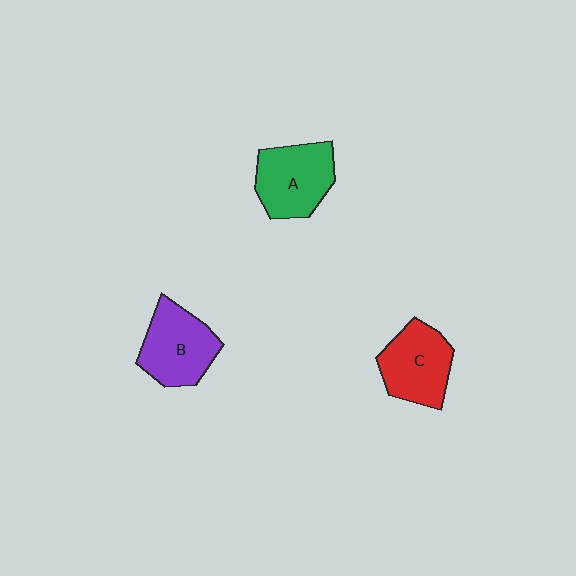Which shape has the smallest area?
Shape C (red).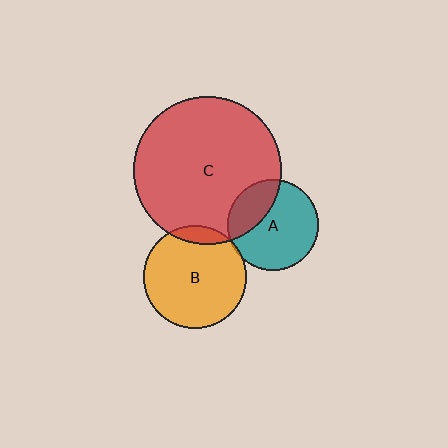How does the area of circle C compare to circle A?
Approximately 2.7 times.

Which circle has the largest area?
Circle C (red).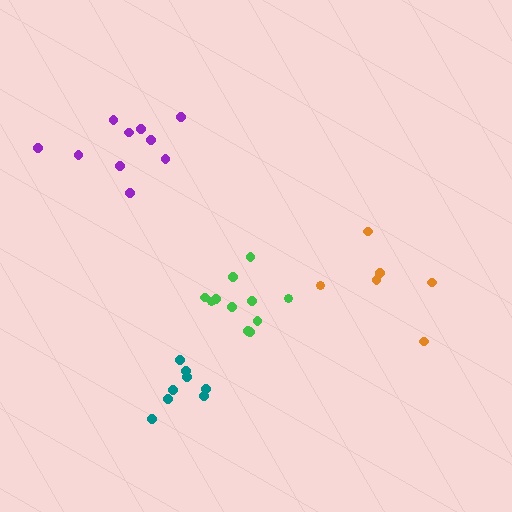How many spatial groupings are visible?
There are 4 spatial groupings.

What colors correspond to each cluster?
The clusters are colored: green, teal, purple, orange.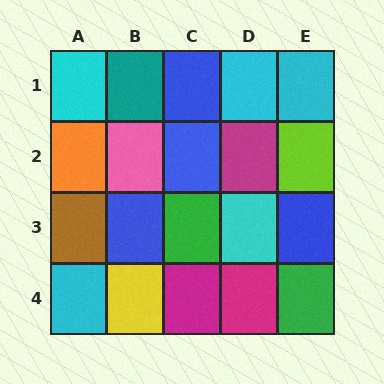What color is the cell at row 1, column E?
Cyan.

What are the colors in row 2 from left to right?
Orange, pink, blue, magenta, lime.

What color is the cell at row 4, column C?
Magenta.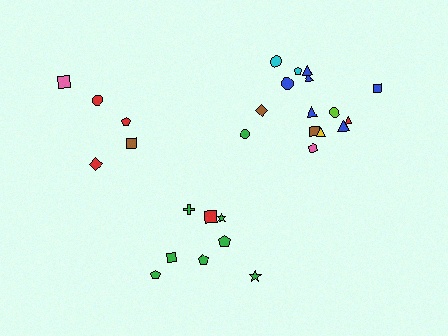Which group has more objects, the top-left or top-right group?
The top-right group.